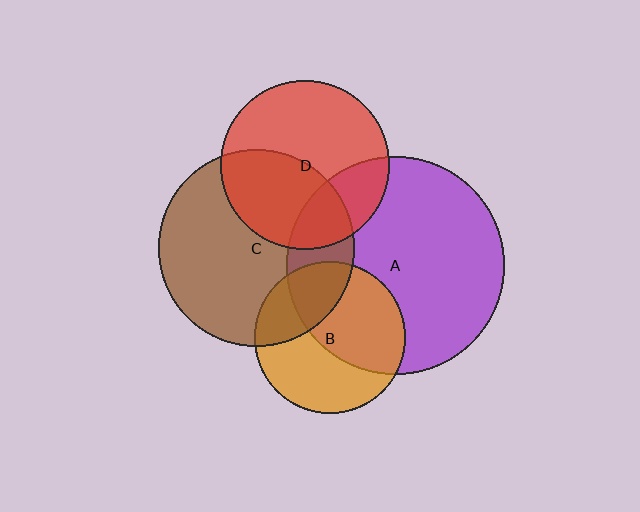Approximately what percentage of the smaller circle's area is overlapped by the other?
Approximately 40%.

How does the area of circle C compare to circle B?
Approximately 1.7 times.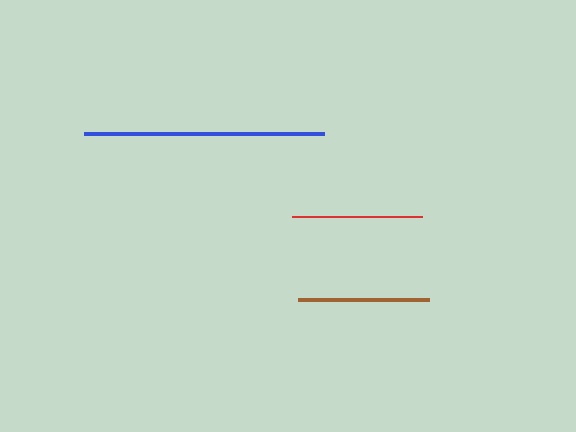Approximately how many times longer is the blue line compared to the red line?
The blue line is approximately 1.9 times the length of the red line.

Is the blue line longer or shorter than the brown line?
The blue line is longer than the brown line.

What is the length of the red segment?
The red segment is approximately 130 pixels long.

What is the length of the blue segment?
The blue segment is approximately 241 pixels long.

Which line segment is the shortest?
The red line is the shortest at approximately 130 pixels.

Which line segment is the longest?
The blue line is the longest at approximately 241 pixels.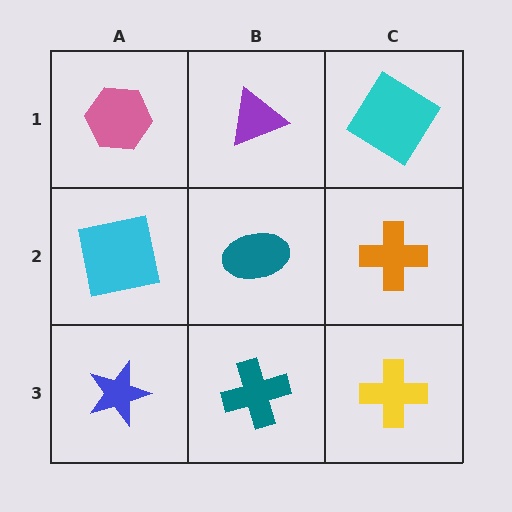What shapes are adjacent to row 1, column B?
A teal ellipse (row 2, column B), a pink hexagon (row 1, column A), a cyan diamond (row 1, column C).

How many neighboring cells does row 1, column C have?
2.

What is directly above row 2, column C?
A cyan diamond.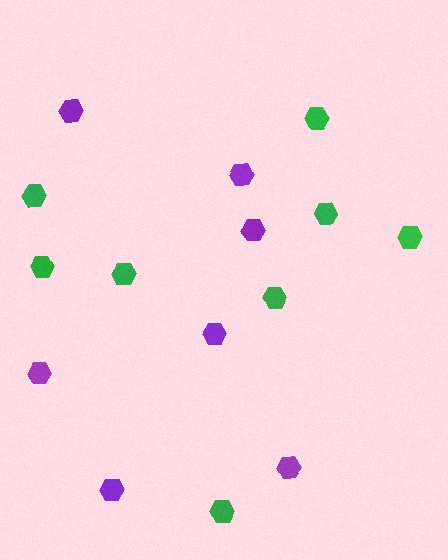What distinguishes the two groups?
There are 2 groups: one group of purple hexagons (7) and one group of green hexagons (8).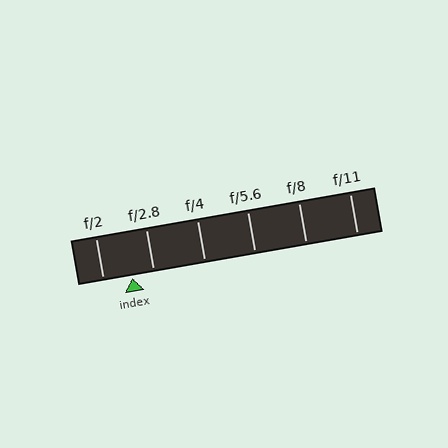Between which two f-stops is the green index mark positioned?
The index mark is between f/2 and f/2.8.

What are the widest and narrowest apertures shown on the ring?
The widest aperture shown is f/2 and the narrowest is f/11.